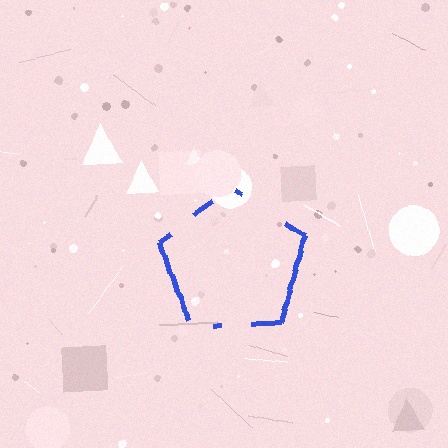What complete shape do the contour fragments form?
The contour fragments form a pentagon.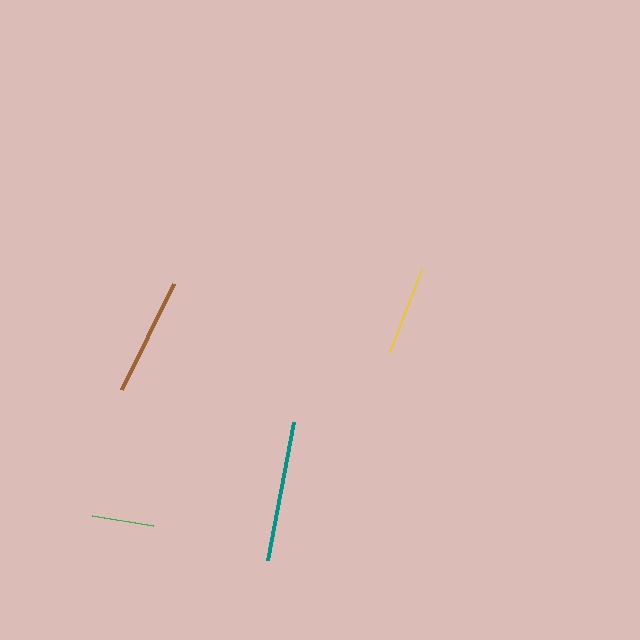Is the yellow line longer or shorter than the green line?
The yellow line is longer than the green line.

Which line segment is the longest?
The teal line is the longest at approximately 140 pixels.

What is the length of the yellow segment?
The yellow segment is approximately 89 pixels long.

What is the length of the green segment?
The green segment is approximately 62 pixels long.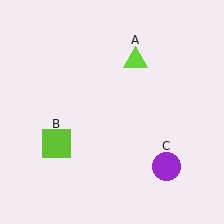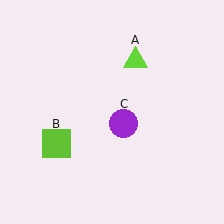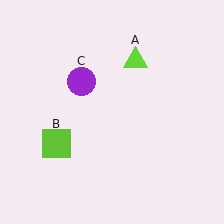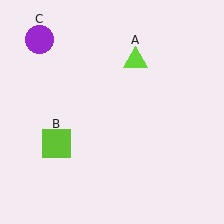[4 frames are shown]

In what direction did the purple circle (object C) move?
The purple circle (object C) moved up and to the left.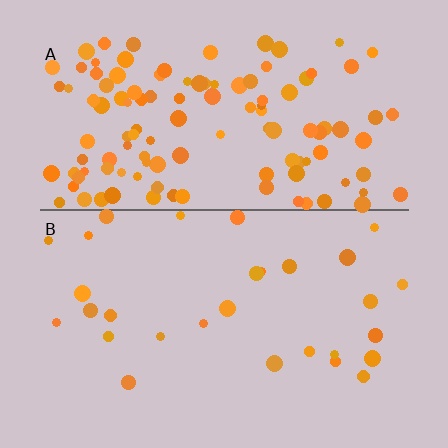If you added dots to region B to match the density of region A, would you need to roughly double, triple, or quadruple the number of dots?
Approximately quadruple.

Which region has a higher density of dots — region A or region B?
A (the top).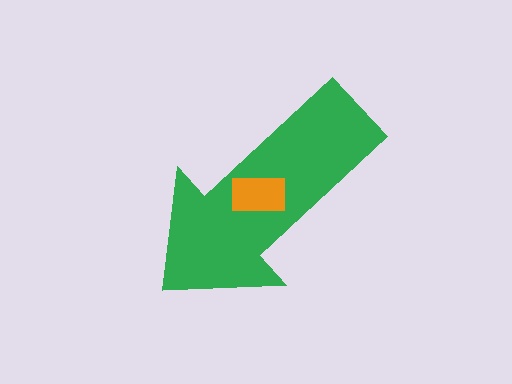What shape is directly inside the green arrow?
The orange rectangle.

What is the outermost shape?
The green arrow.